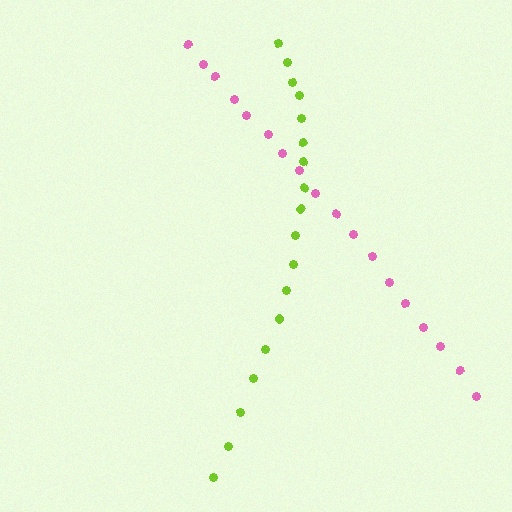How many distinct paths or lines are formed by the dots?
There are 2 distinct paths.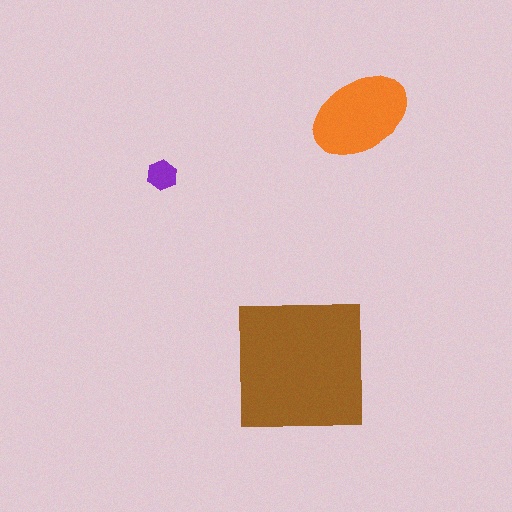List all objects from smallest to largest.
The purple hexagon, the orange ellipse, the brown square.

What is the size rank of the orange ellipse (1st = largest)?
2nd.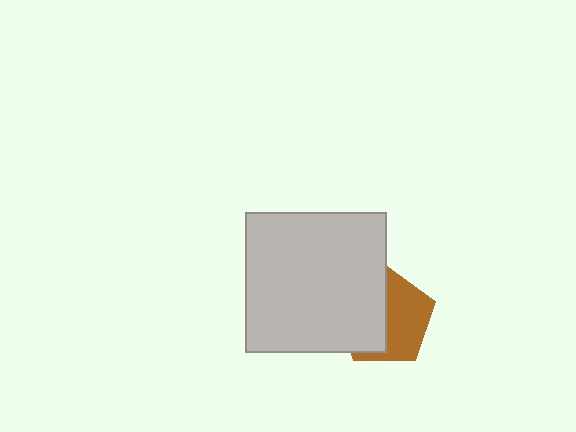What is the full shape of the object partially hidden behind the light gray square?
The partially hidden object is a brown pentagon.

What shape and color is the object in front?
The object in front is a light gray square.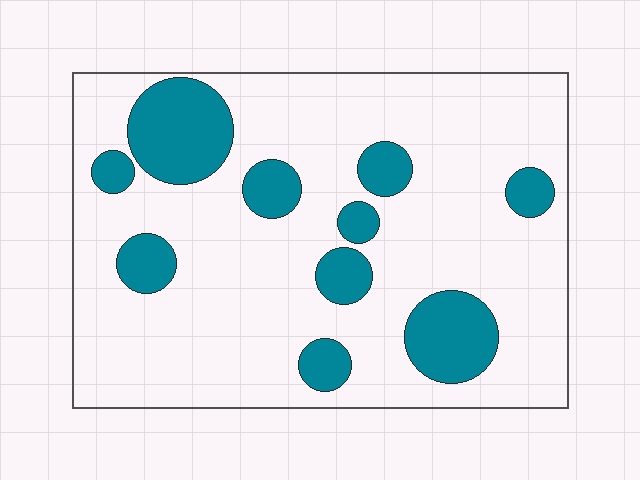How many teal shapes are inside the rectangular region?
10.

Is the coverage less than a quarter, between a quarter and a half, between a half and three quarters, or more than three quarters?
Less than a quarter.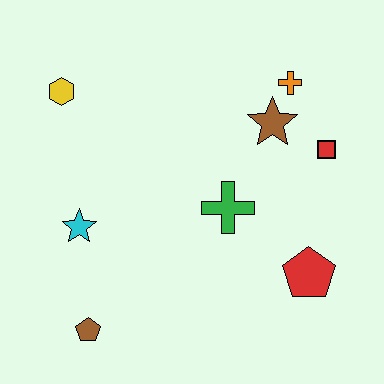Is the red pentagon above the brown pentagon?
Yes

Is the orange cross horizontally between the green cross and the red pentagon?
Yes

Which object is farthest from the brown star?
The brown pentagon is farthest from the brown star.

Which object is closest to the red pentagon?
The green cross is closest to the red pentagon.